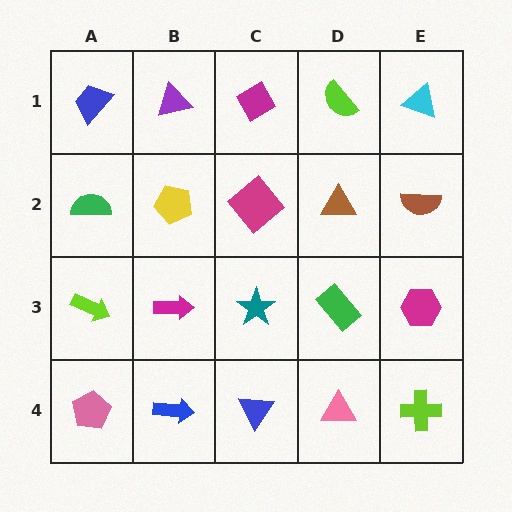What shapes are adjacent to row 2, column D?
A lime semicircle (row 1, column D), a green rectangle (row 3, column D), a magenta diamond (row 2, column C), a brown semicircle (row 2, column E).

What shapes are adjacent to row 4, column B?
A magenta arrow (row 3, column B), a pink pentagon (row 4, column A), a blue triangle (row 4, column C).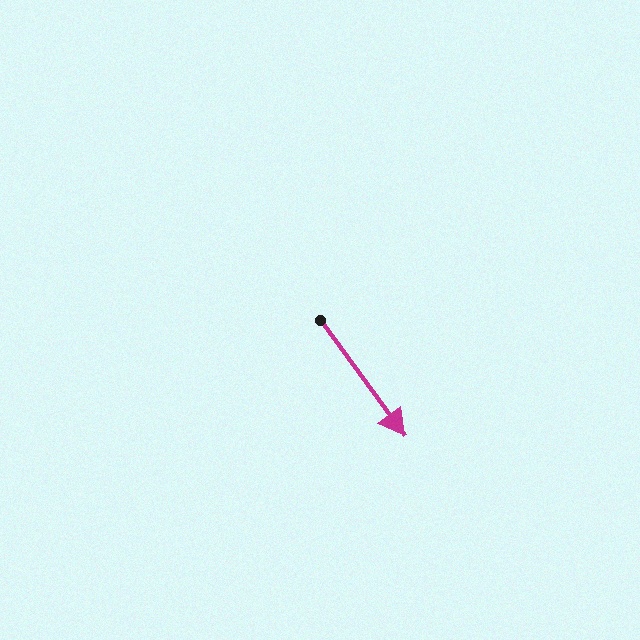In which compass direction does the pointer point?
Southeast.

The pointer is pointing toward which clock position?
Roughly 5 o'clock.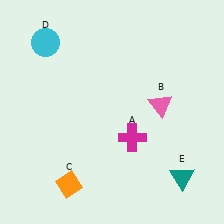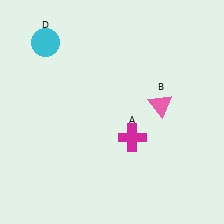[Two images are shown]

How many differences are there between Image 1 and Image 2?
There are 2 differences between the two images.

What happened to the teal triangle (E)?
The teal triangle (E) was removed in Image 2. It was in the bottom-right area of Image 1.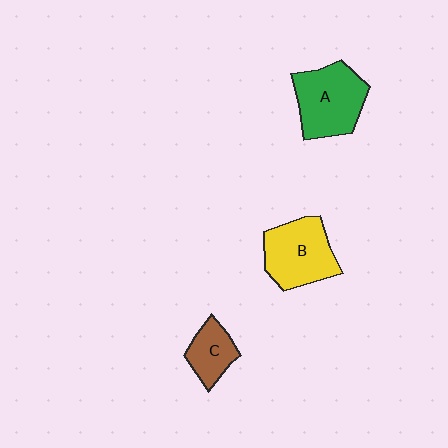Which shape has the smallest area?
Shape C (brown).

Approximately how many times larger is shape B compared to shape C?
Approximately 1.8 times.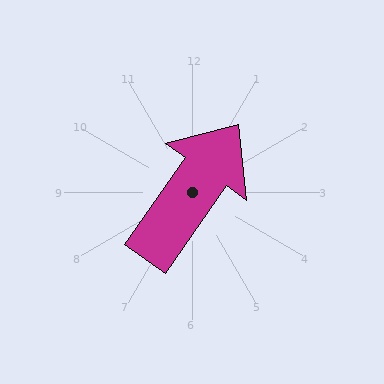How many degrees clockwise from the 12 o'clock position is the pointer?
Approximately 35 degrees.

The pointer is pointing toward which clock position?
Roughly 1 o'clock.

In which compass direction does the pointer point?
Northeast.